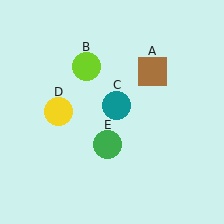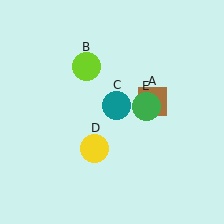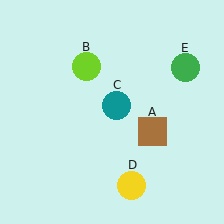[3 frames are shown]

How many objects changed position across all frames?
3 objects changed position: brown square (object A), yellow circle (object D), green circle (object E).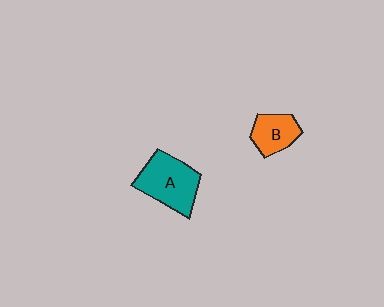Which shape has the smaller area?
Shape B (orange).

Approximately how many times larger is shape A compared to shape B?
Approximately 1.6 times.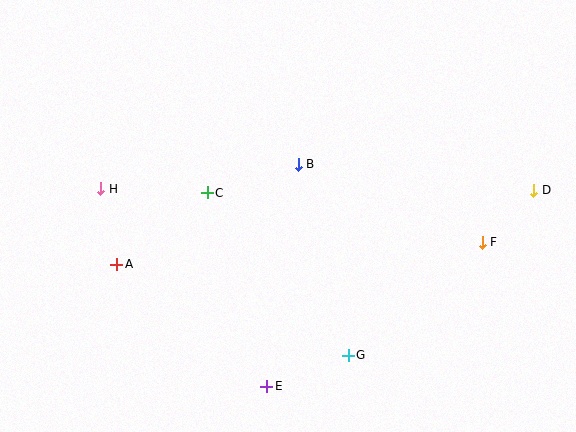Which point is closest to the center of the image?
Point B at (298, 164) is closest to the center.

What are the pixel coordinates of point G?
Point G is at (348, 355).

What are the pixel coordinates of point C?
Point C is at (207, 193).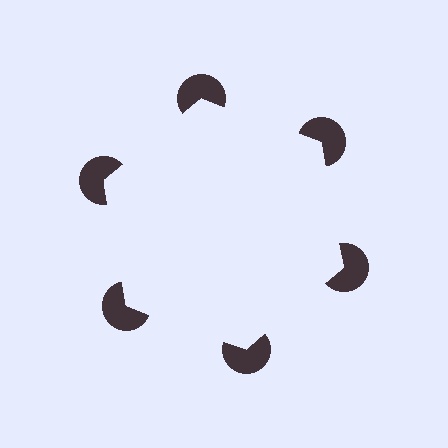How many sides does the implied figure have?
6 sides.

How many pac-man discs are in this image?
There are 6 — one at each vertex of the illusory hexagon.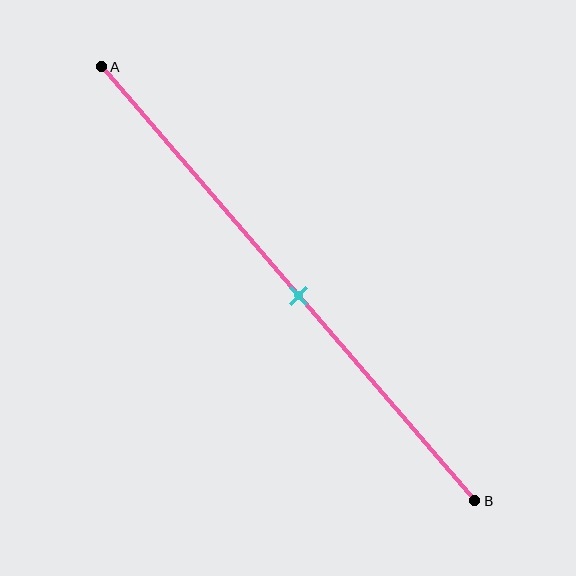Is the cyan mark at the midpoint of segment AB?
Yes, the mark is approximately at the midpoint.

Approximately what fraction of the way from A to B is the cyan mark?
The cyan mark is approximately 55% of the way from A to B.